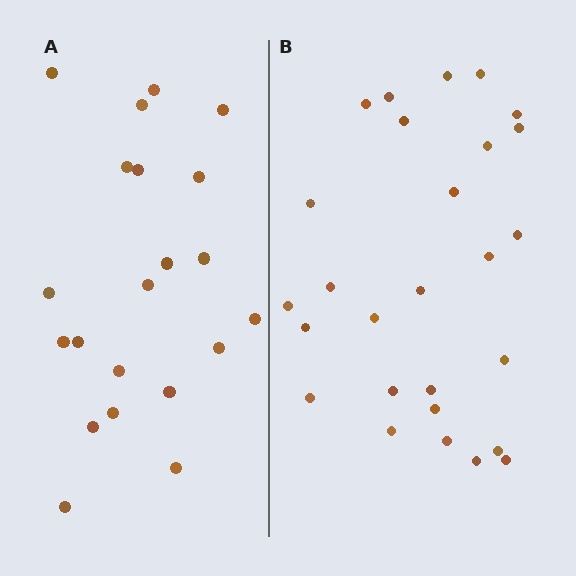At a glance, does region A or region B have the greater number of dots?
Region B (the right region) has more dots.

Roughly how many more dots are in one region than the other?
Region B has about 6 more dots than region A.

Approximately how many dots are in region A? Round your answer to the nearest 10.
About 20 dots. (The exact count is 21, which rounds to 20.)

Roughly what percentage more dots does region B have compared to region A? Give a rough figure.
About 30% more.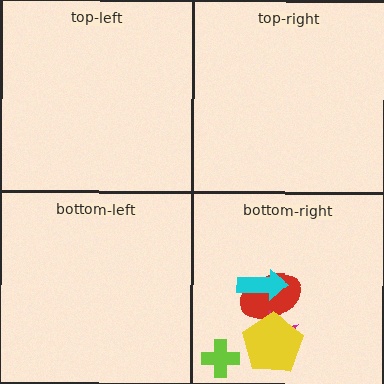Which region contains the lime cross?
The bottom-right region.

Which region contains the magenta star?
The bottom-right region.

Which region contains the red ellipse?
The bottom-right region.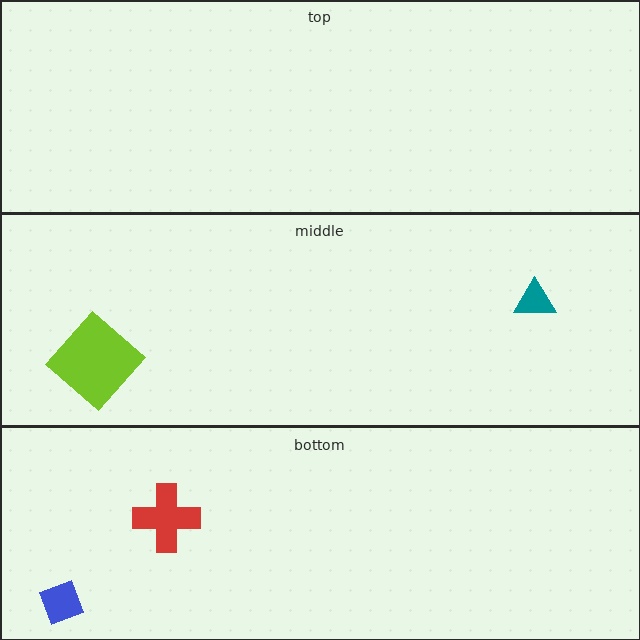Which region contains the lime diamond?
The middle region.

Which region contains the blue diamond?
The bottom region.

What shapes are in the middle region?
The teal triangle, the lime diamond.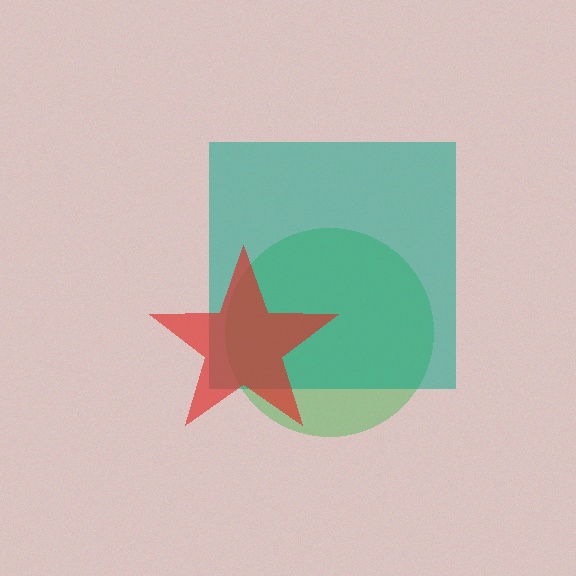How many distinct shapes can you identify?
There are 3 distinct shapes: a green circle, a teal square, a red star.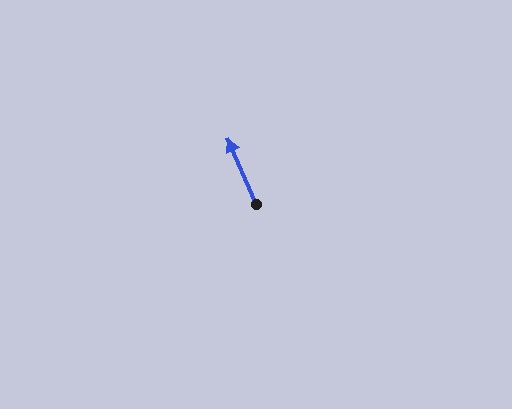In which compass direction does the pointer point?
Northwest.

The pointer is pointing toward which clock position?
Roughly 11 o'clock.